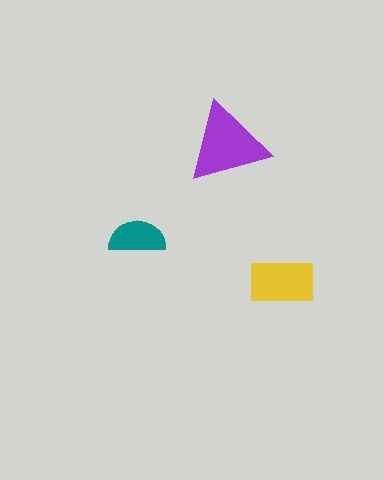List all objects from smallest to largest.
The teal semicircle, the yellow rectangle, the purple triangle.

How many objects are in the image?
There are 3 objects in the image.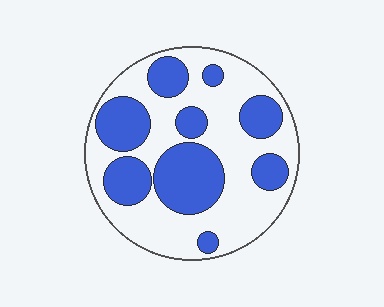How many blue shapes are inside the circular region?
9.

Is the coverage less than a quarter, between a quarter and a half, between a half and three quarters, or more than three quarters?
Between a quarter and a half.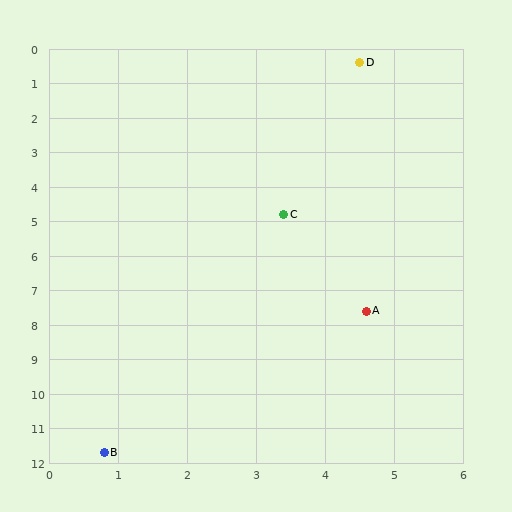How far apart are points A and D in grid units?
Points A and D are about 7.2 grid units apart.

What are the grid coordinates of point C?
Point C is at approximately (3.4, 4.8).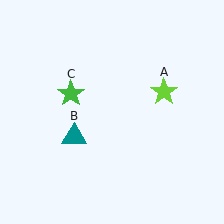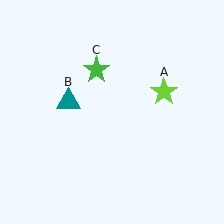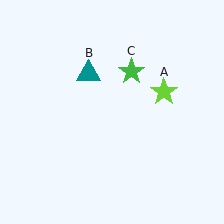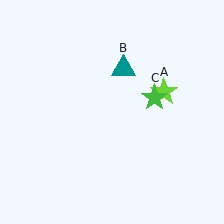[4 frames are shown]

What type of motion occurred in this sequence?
The teal triangle (object B), green star (object C) rotated clockwise around the center of the scene.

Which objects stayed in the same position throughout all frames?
Lime star (object A) remained stationary.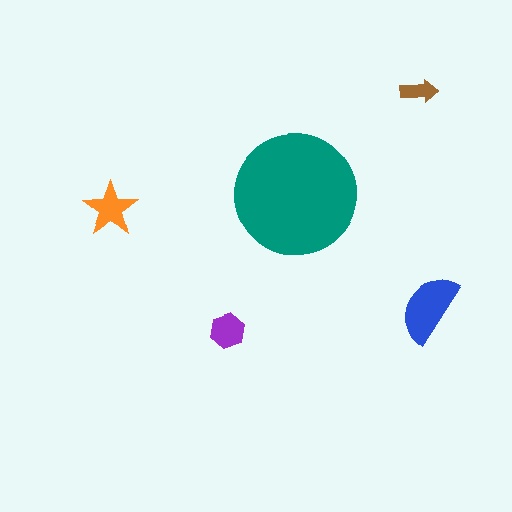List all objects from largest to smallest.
The teal circle, the blue semicircle, the orange star, the purple hexagon, the brown arrow.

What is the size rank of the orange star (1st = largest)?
3rd.